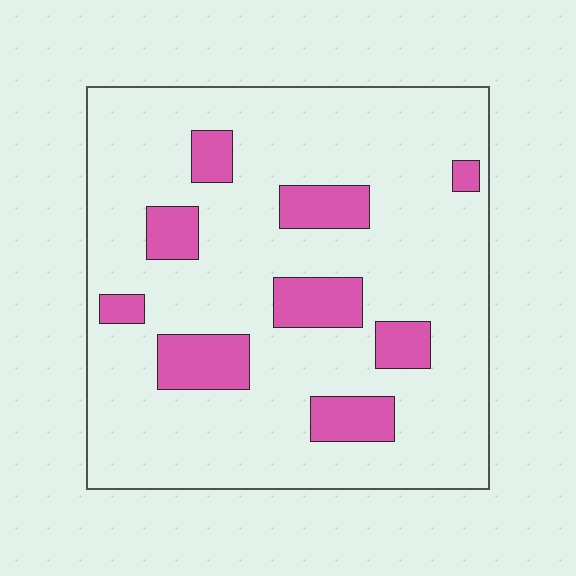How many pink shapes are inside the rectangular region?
9.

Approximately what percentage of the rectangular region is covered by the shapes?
Approximately 15%.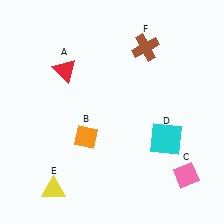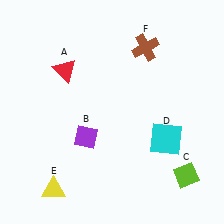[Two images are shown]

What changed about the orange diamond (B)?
In Image 1, B is orange. In Image 2, it changed to purple.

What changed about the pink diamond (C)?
In Image 1, C is pink. In Image 2, it changed to lime.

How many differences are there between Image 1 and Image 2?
There are 2 differences between the two images.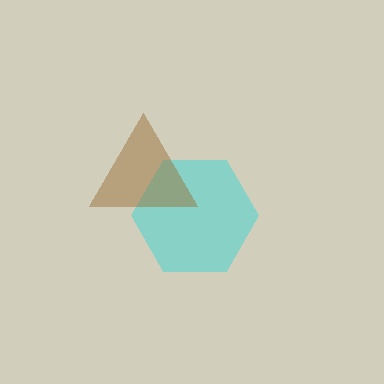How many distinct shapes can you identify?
There are 2 distinct shapes: a cyan hexagon, a brown triangle.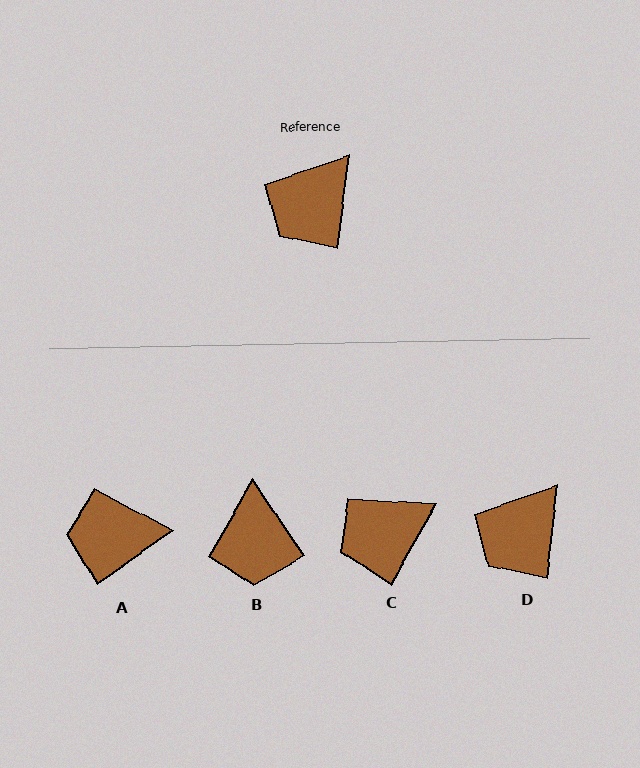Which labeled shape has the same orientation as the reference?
D.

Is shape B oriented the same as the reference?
No, it is off by about 41 degrees.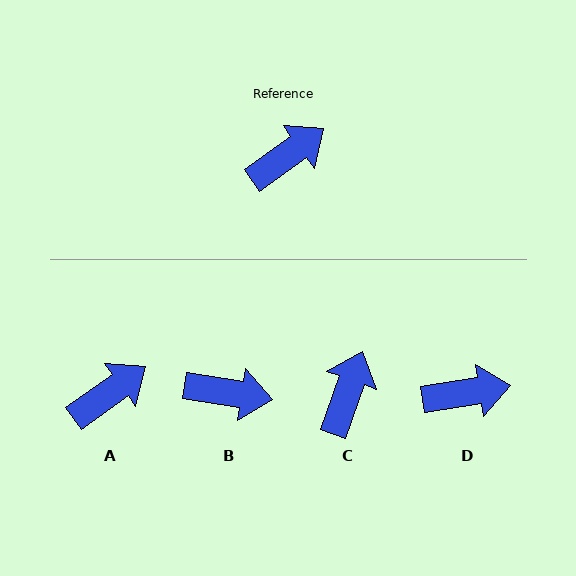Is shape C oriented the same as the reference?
No, it is off by about 34 degrees.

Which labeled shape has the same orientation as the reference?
A.